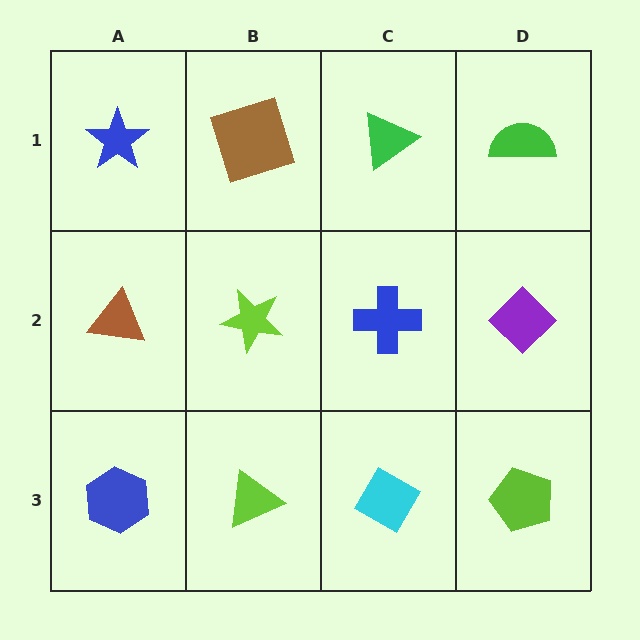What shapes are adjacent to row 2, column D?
A green semicircle (row 1, column D), a lime pentagon (row 3, column D), a blue cross (row 2, column C).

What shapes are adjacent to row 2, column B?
A brown square (row 1, column B), a lime triangle (row 3, column B), a brown triangle (row 2, column A), a blue cross (row 2, column C).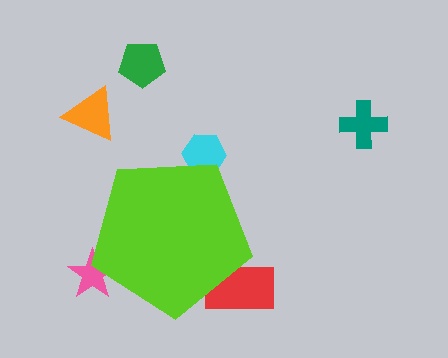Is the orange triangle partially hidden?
No, the orange triangle is fully visible.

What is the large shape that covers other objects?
A lime pentagon.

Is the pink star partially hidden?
Yes, the pink star is partially hidden behind the lime pentagon.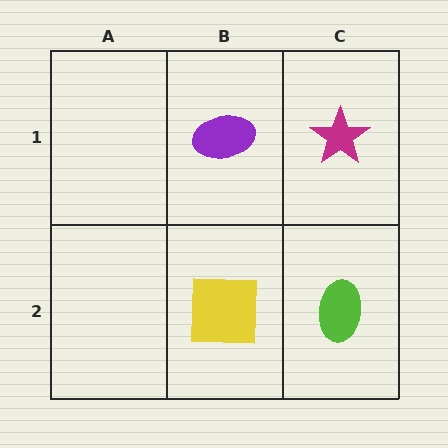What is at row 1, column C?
A magenta star.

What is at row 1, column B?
A purple ellipse.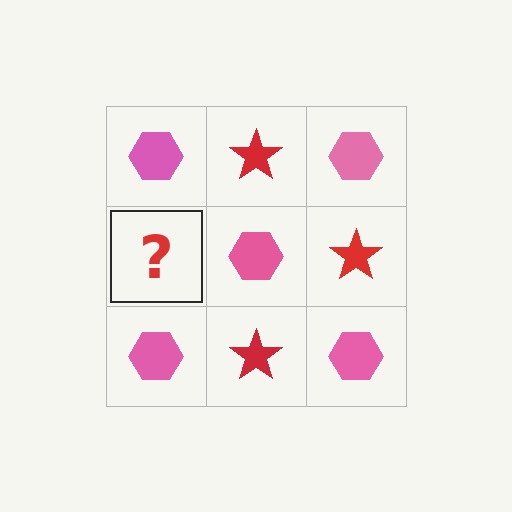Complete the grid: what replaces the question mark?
The question mark should be replaced with a red star.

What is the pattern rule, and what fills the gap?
The rule is that it alternates pink hexagon and red star in a checkerboard pattern. The gap should be filled with a red star.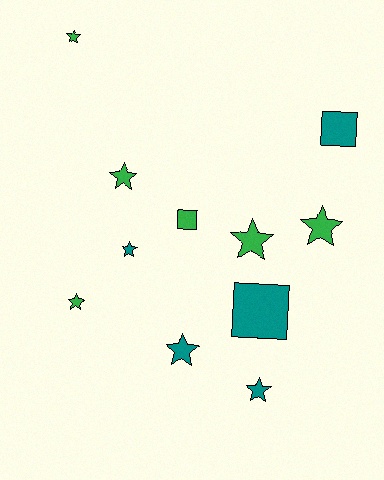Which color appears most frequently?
Green, with 6 objects.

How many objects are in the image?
There are 11 objects.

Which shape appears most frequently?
Star, with 8 objects.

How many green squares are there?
There is 1 green square.